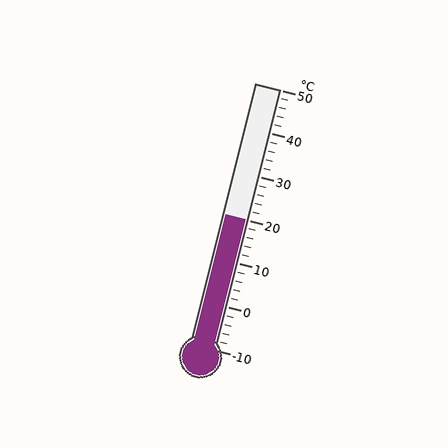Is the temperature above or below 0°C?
The temperature is above 0°C.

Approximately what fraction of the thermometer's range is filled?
The thermometer is filled to approximately 50% of its range.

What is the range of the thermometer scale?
The thermometer scale ranges from -10°C to 50°C.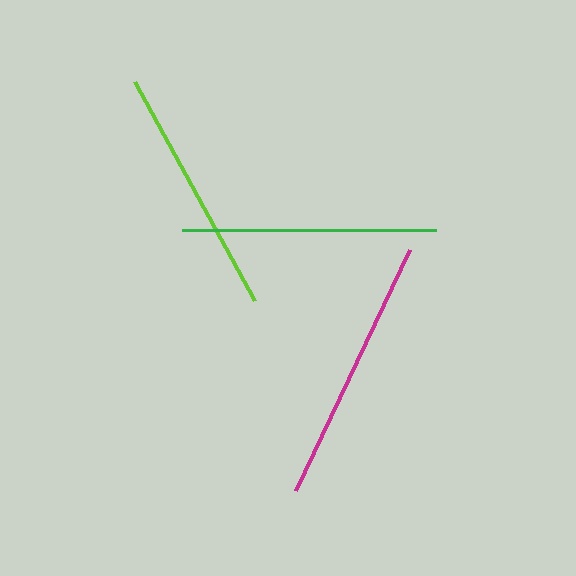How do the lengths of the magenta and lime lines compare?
The magenta and lime lines are approximately the same length.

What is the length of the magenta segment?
The magenta segment is approximately 266 pixels long.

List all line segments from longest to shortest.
From longest to shortest: magenta, green, lime.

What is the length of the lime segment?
The lime segment is approximately 250 pixels long.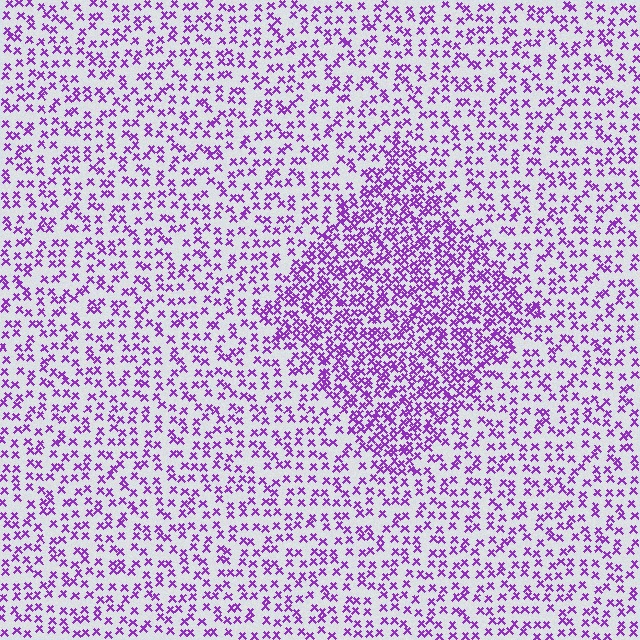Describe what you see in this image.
The image contains small purple elements arranged at two different densities. A diamond-shaped region is visible where the elements are more densely packed than the surrounding area.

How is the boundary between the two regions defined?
The boundary is defined by a change in element density (approximately 2.0x ratio). All elements are the same color, size, and shape.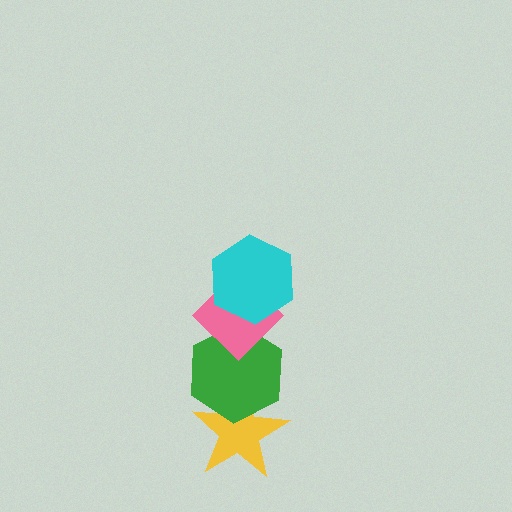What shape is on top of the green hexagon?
The pink diamond is on top of the green hexagon.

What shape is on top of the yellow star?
The green hexagon is on top of the yellow star.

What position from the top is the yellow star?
The yellow star is 4th from the top.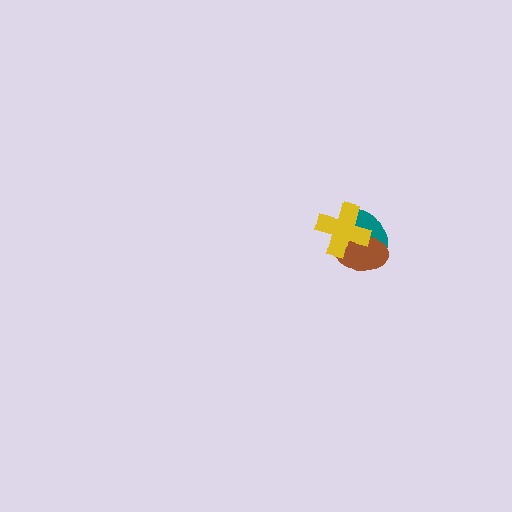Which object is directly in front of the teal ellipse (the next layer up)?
The brown ellipse is directly in front of the teal ellipse.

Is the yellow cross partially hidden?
No, no other shape covers it.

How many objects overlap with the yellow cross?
2 objects overlap with the yellow cross.